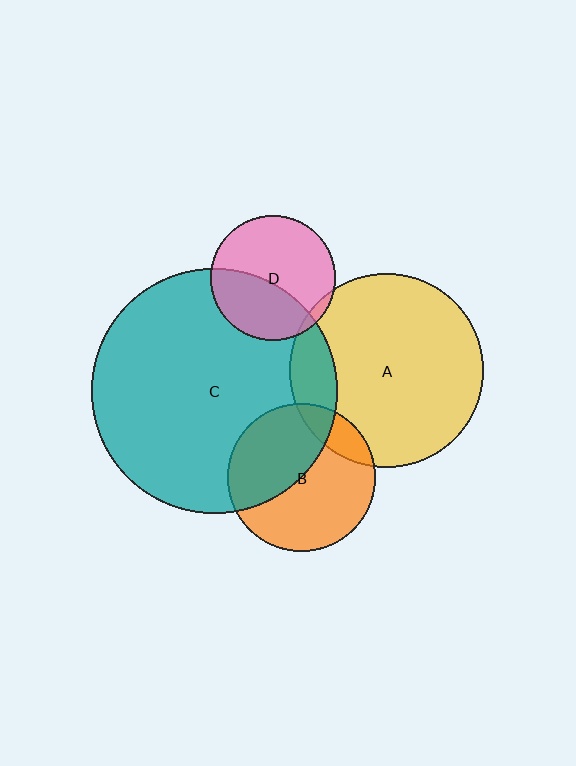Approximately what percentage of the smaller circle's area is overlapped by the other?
Approximately 15%.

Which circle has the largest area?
Circle C (teal).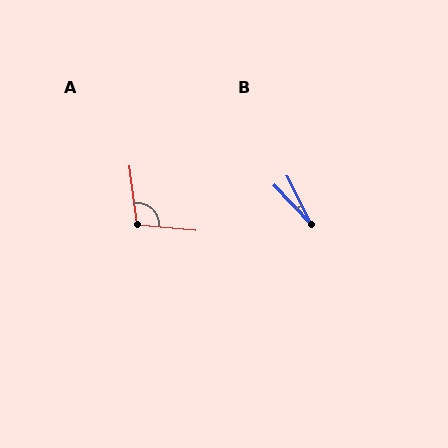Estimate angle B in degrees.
Approximately 17 degrees.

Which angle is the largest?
A, at approximately 102 degrees.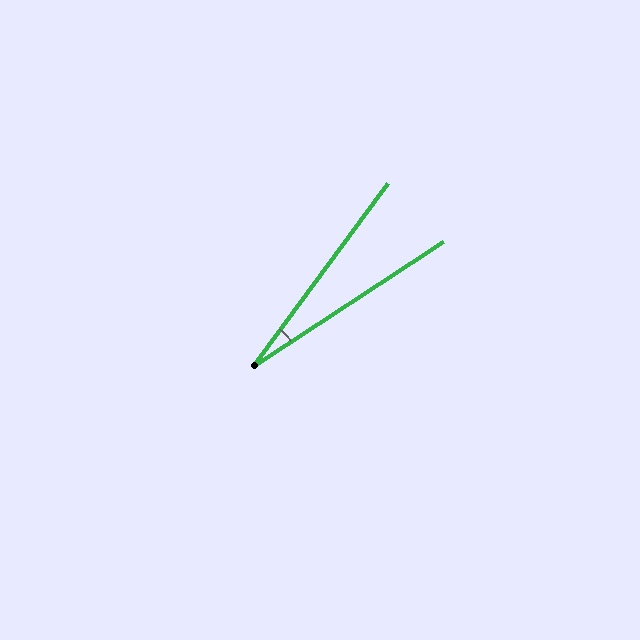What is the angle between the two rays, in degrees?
Approximately 21 degrees.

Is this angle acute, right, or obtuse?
It is acute.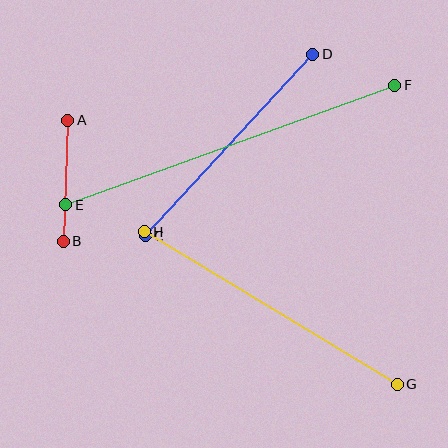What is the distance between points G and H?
The distance is approximately 295 pixels.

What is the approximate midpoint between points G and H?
The midpoint is at approximately (271, 308) pixels.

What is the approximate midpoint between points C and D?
The midpoint is at approximately (229, 145) pixels.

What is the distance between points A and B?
The distance is approximately 121 pixels.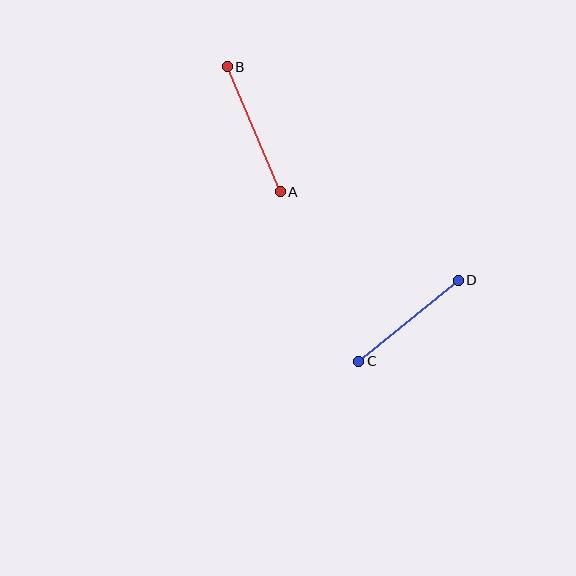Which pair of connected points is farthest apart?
Points A and B are farthest apart.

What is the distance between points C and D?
The distance is approximately 128 pixels.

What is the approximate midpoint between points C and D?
The midpoint is at approximately (408, 321) pixels.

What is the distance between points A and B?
The distance is approximately 136 pixels.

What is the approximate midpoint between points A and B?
The midpoint is at approximately (254, 129) pixels.